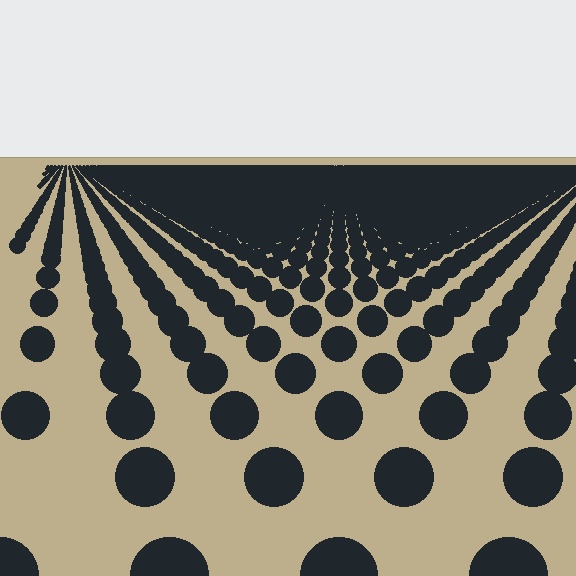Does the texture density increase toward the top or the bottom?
Density increases toward the top.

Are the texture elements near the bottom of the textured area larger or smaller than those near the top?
Larger. Near the bottom, elements are closer to the viewer and appear at a bigger on-screen size.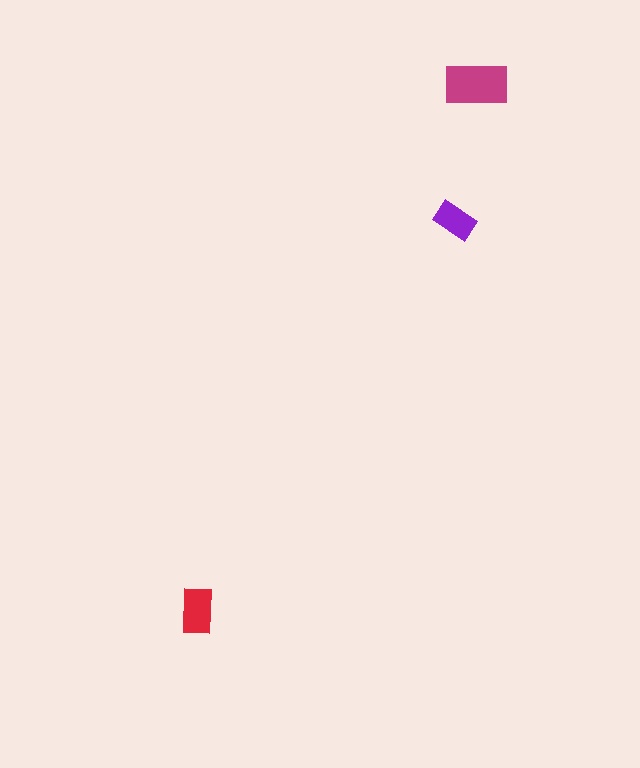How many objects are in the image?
There are 3 objects in the image.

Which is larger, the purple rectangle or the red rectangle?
The red one.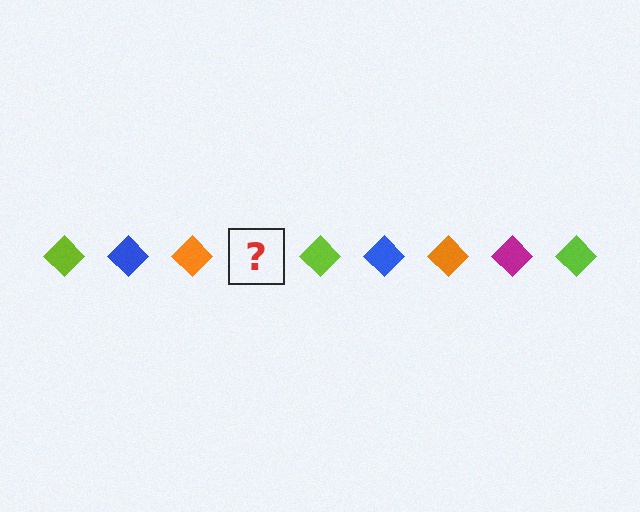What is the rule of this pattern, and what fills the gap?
The rule is that the pattern cycles through lime, blue, orange, magenta diamonds. The gap should be filled with a magenta diamond.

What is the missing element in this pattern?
The missing element is a magenta diamond.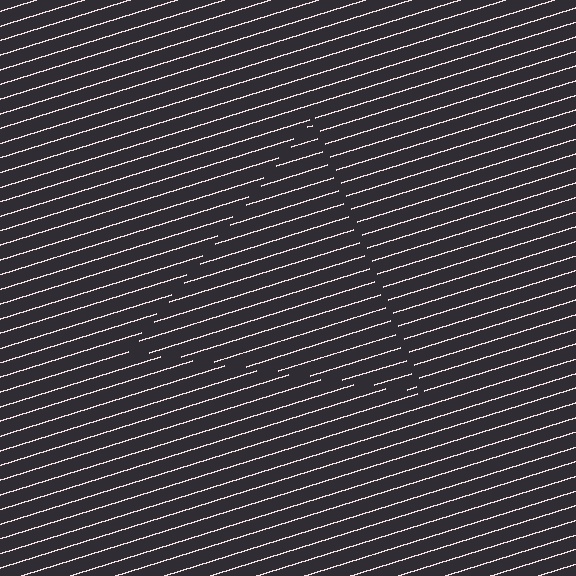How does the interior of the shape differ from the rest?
The interior of the shape contains the same grating, shifted by half a period — the contour is defined by the phase discontinuity where line-ends from the inner and outer gratings abut.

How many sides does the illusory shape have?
3 sides — the line-ends trace a triangle.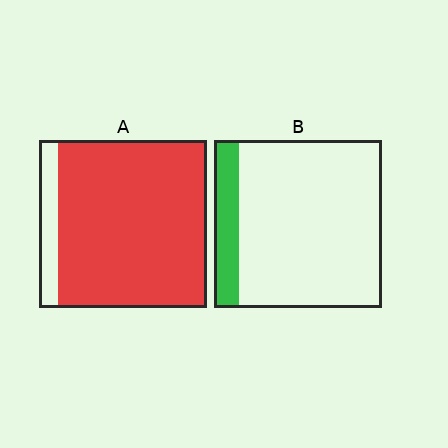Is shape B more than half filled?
No.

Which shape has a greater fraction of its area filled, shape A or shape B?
Shape A.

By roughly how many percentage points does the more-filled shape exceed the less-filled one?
By roughly 75 percentage points (A over B).